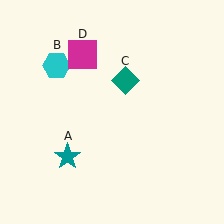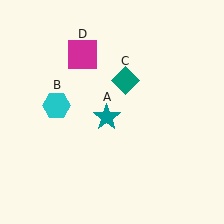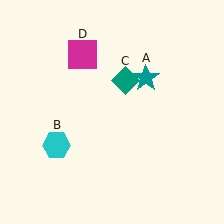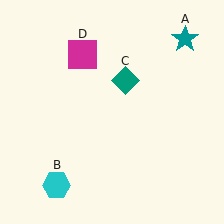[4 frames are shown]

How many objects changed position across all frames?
2 objects changed position: teal star (object A), cyan hexagon (object B).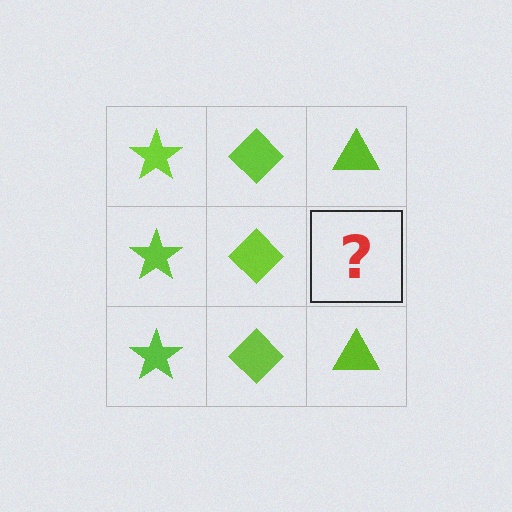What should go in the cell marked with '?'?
The missing cell should contain a lime triangle.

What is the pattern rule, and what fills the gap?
The rule is that each column has a consistent shape. The gap should be filled with a lime triangle.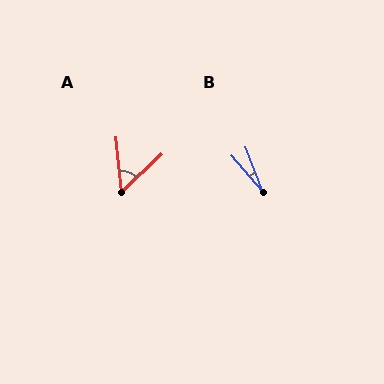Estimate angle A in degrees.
Approximately 53 degrees.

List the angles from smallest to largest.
B (19°), A (53°).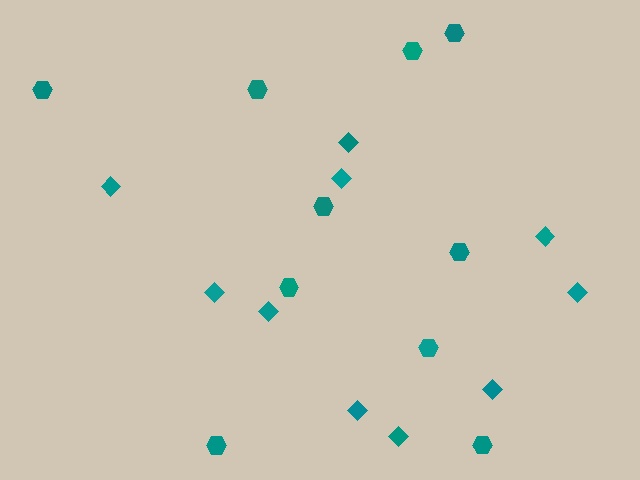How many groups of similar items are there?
There are 2 groups: one group of hexagons (10) and one group of diamonds (10).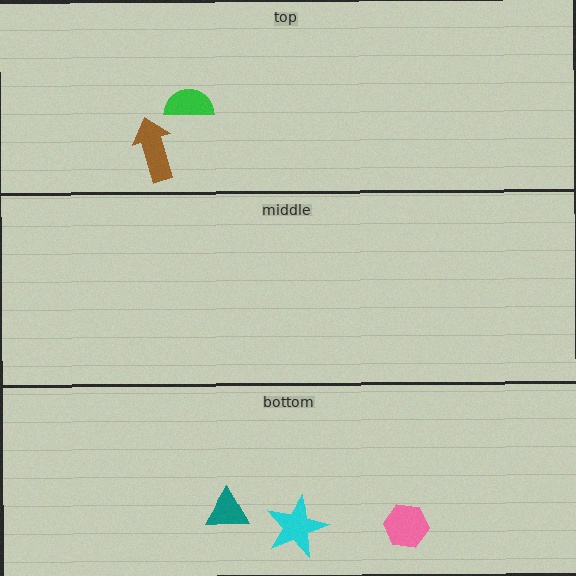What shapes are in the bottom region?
The teal triangle, the cyan star, the pink hexagon.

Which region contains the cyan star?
The bottom region.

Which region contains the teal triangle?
The bottom region.